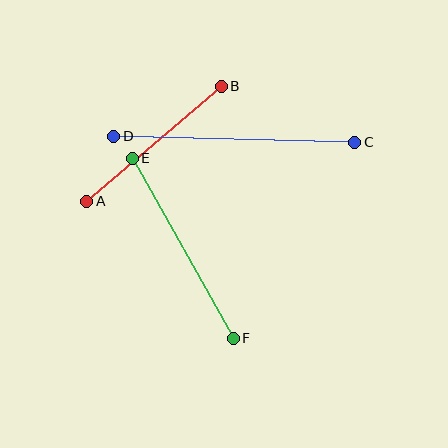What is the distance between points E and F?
The distance is approximately 206 pixels.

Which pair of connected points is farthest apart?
Points C and D are farthest apart.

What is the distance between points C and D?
The distance is approximately 241 pixels.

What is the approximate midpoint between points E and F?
The midpoint is at approximately (183, 248) pixels.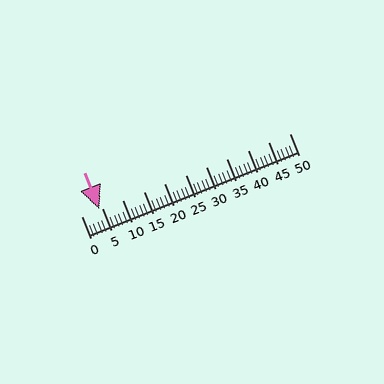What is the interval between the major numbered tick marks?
The major tick marks are spaced 5 units apart.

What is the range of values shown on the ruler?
The ruler shows values from 0 to 50.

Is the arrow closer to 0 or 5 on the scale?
The arrow is closer to 5.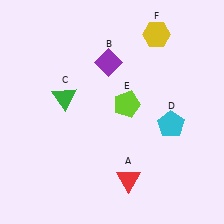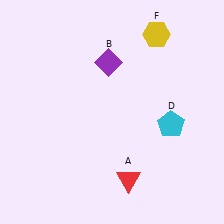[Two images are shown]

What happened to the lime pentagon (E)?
The lime pentagon (E) was removed in Image 2. It was in the top-right area of Image 1.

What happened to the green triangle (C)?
The green triangle (C) was removed in Image 2. It was in the top-left area of Image 1.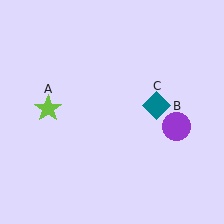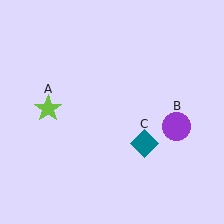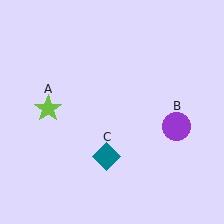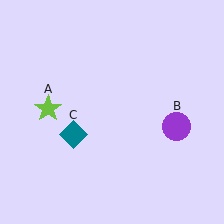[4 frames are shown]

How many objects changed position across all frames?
1 object changed position: teal diamond (object C).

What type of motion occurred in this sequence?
The teal diamond (object C) rotated clockwise around the center of the scene.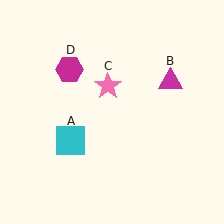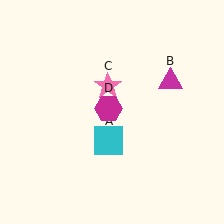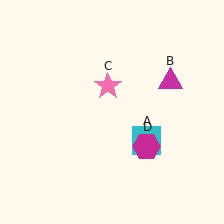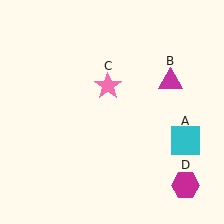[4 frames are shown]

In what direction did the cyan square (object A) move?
The cyan square (object A) moved right.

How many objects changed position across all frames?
2 objects changed position: cyan square (object A), magenta hexagon (object D).